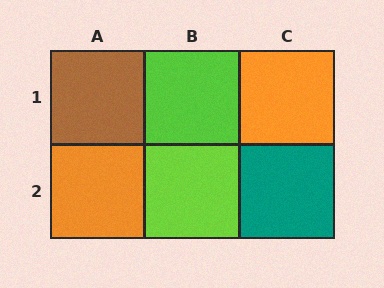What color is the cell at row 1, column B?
Lime.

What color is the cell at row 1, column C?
Orange.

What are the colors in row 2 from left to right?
Orange, lime, teal.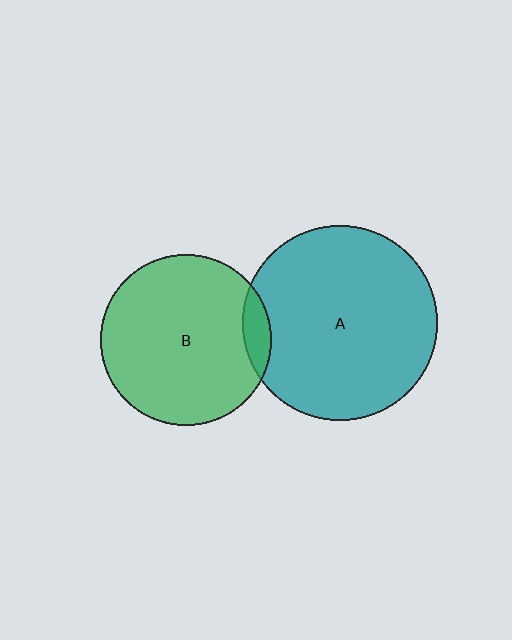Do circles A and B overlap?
Yes.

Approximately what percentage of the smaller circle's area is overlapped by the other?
Approximately 10%.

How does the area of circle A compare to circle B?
Approximately 1.3 times.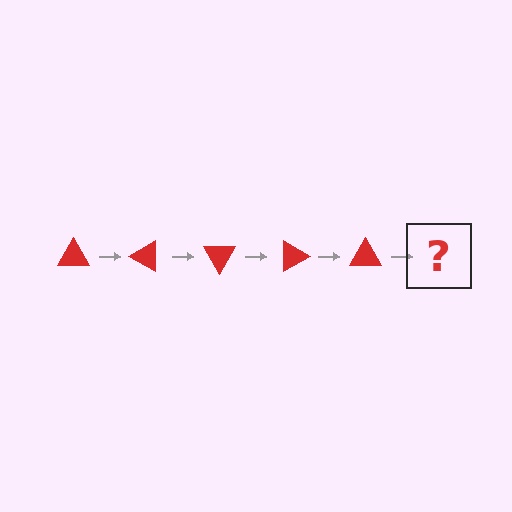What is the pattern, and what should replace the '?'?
The pattern is that the triangle rotates 30 degrees each step. The '?' should be a red triangle rotated 150 degrees.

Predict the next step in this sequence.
The next step is a red triangle rotated 150 degrees.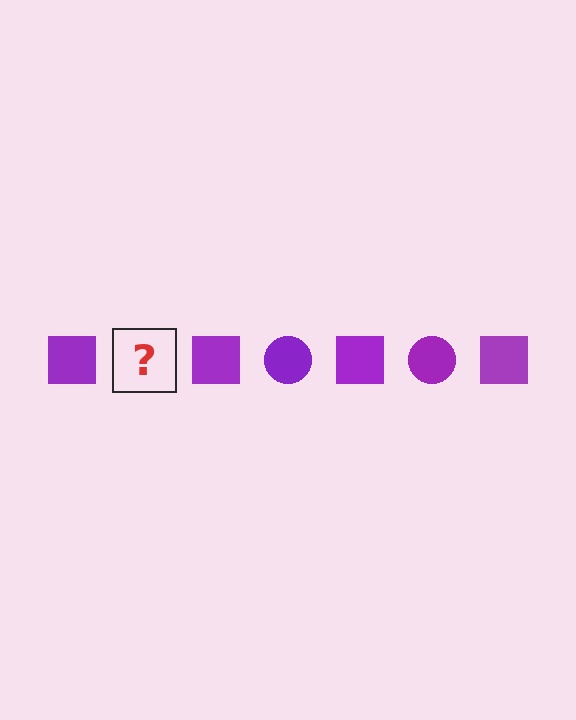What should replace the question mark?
The question mark should be replaced with a purple circle.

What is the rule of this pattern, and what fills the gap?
The rule is that the pattern cycles through square, circle shapes in purple. The gap should be filled with a purple circle.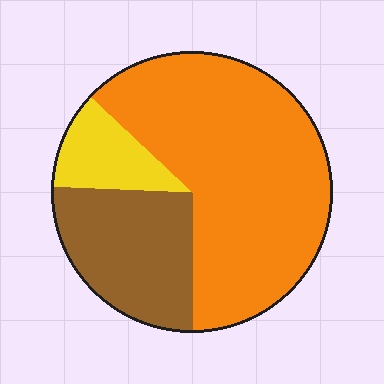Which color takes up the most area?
Orange, at roughly 65%.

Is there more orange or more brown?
Orange.